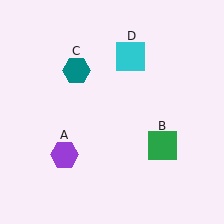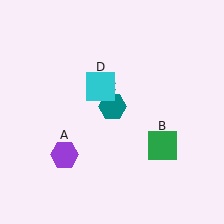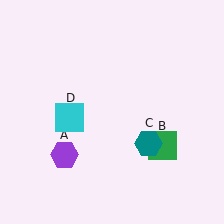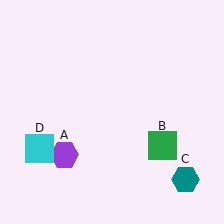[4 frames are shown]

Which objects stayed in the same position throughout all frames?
Purple hexagon (object A) and green square (object B) remained stationary.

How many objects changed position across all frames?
2 objects changed position: teal hexagon (object C), cyan square (object D).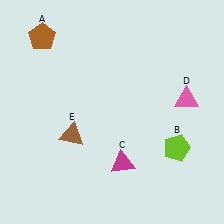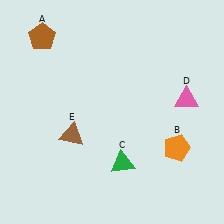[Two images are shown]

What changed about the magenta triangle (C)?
In Image 1, C is magenta. In Image 2, it changed to green.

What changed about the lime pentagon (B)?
In Image 1, B is lime. In Image 2, it changed to orange.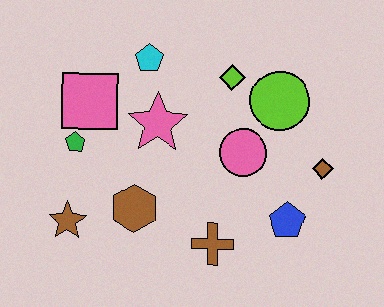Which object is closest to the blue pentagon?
The brown diamond is closest to the blue pentagon.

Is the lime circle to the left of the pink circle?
No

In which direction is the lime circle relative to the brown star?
The lime circle is to the right of the brown star.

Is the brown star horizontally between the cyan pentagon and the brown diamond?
No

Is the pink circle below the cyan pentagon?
Yes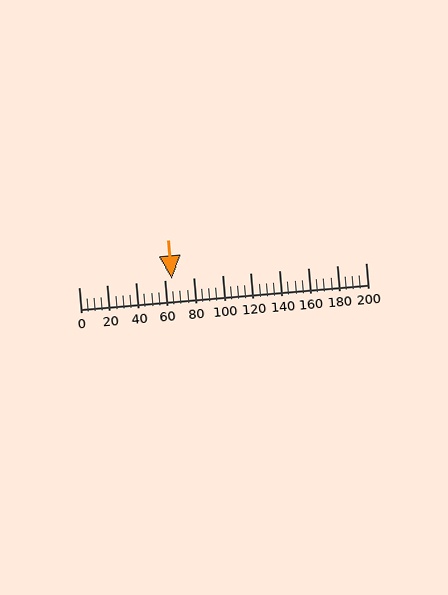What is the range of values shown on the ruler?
The ruler shows values from 0 to 200.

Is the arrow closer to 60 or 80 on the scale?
The arrow is closer to 60.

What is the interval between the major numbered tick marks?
The major tick marks are spaced 20 units apart.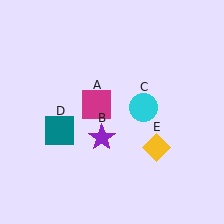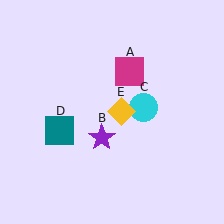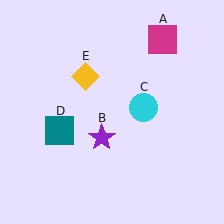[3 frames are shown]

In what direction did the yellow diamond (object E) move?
The yellow diamond (object E) moved up and to the left.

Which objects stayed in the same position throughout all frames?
Purple star (object B) and cyan circle (object C) and teal square (object D) remained stationary.